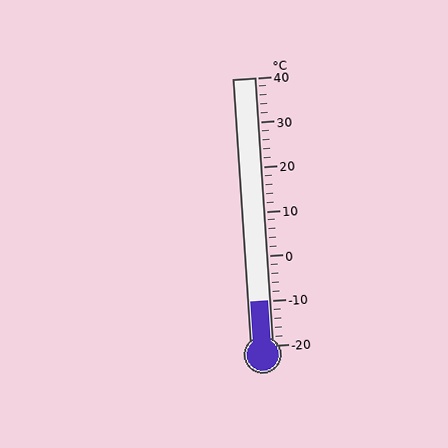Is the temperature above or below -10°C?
The temperature is at -10°C.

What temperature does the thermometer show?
The thermometer shows approximately -10°C.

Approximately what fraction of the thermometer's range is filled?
The thermometer is filled to approximately 15% of its range.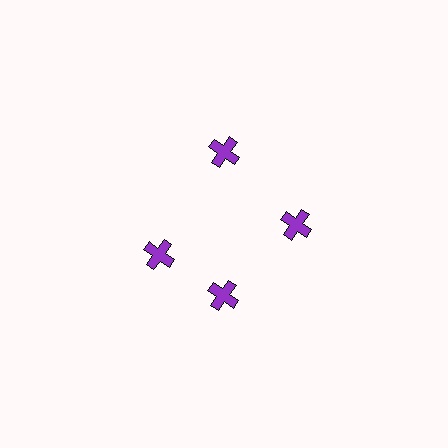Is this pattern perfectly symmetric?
No. The 4 purple crosses are arranged in a ring, but one element near the 9 o'clock position is rotated out of alignment along the ring, breaking the 4-fold rotational symmetry.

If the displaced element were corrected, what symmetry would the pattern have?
It would have 4-fold rotational symmetry — the pattern would map onto itself every 90 degrees.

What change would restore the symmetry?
The symmetry would be restored by rotating it back into even spacing with its neighbors so that all 4 crosses sit at equal angles and equal distance from the center.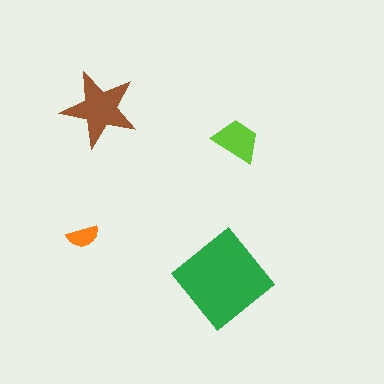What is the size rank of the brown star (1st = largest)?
2nd.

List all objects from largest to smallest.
The green diamond, the brown star, the lime trapezoid, the orange semicircle.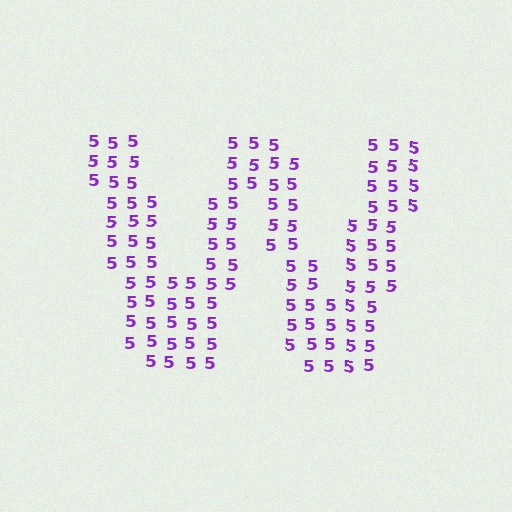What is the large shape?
The large shape is the letter W.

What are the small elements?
The small elements are digit 5's.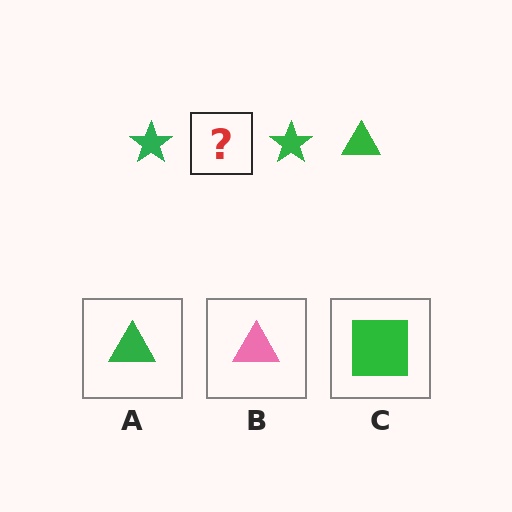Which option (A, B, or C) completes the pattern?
A.